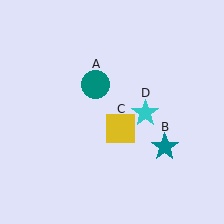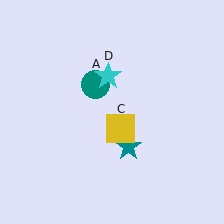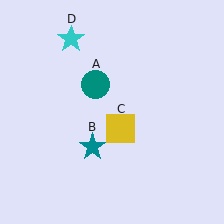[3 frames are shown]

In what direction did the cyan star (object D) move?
The cyan star (object D) moved up and to the left.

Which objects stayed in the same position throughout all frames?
Teal circle (object A) and yellow square (object C) remained stationary.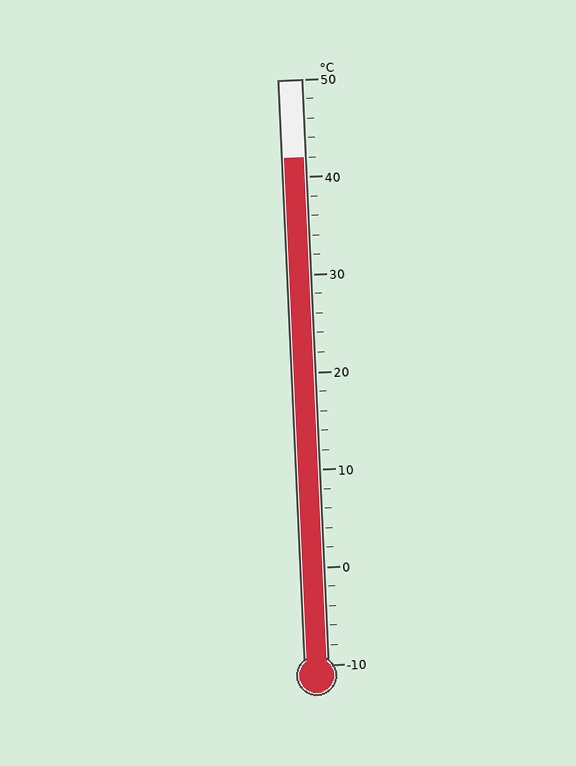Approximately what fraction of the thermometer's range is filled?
The thermometer is filled to approximately 85% of its range.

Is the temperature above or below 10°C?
The temperature is above 10°C.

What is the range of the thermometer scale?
The thermometer scale ranges from -10°C to 50°C.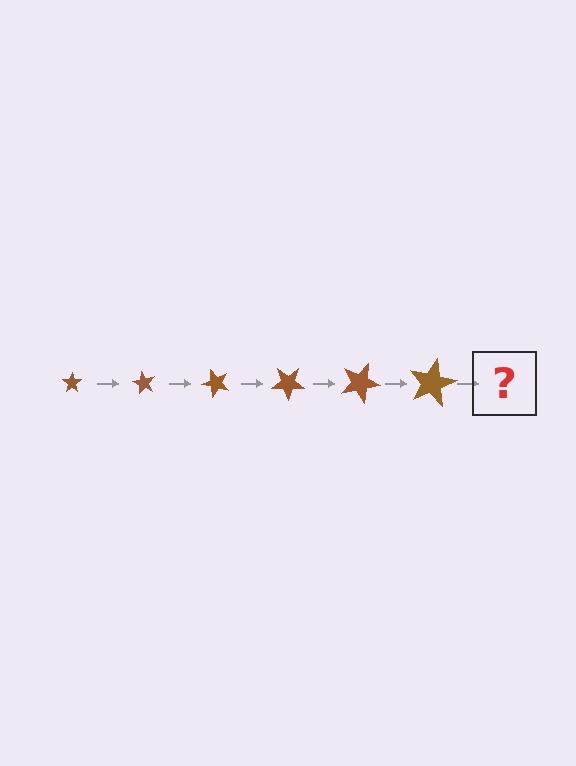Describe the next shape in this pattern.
It should be a star, larger than the previous one and rotated 360 degrees from the start.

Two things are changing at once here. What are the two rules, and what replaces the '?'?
The two rules are that the star grows larger each step and it rotates 60 degrees each step. The '?' should be a star, larger than the previous one and rotated 360 degrees from the start.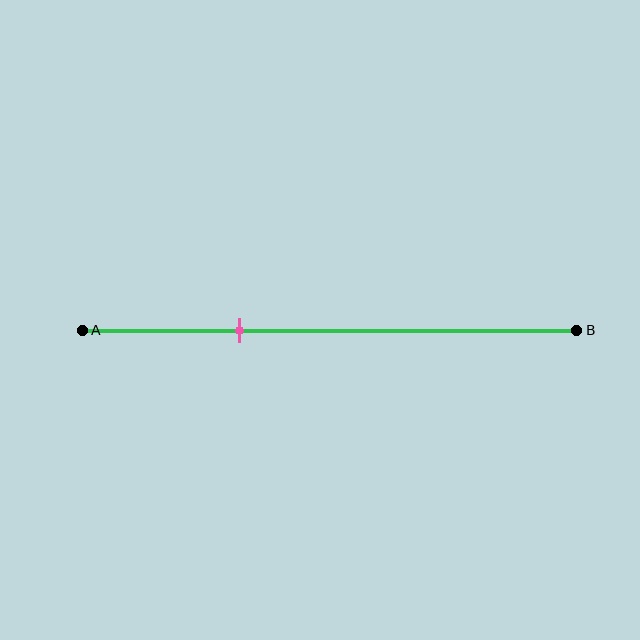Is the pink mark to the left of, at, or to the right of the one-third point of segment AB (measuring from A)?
The pink mark is approximately at the one-third point of segment AB.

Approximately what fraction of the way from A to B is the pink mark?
The pink mark is approximately 30% of the way from A to B.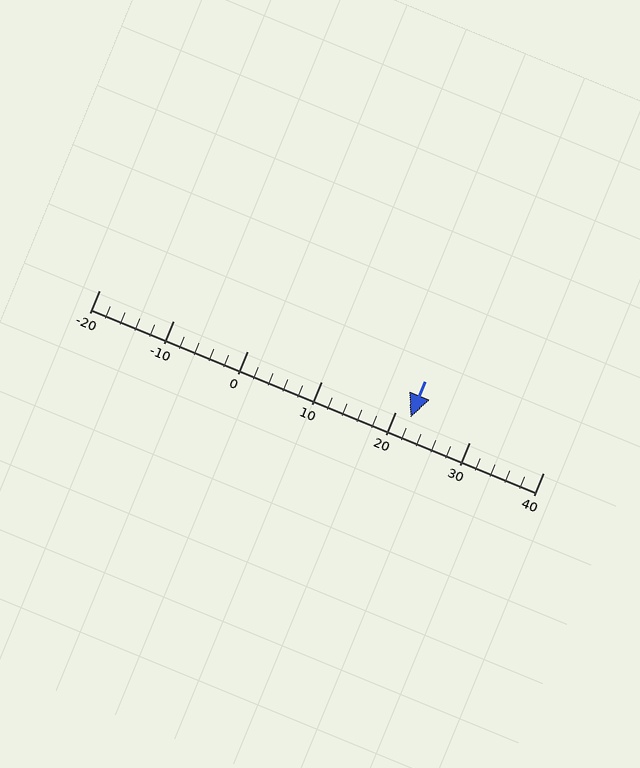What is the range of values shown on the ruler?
The ruler shows values from -20 to 40.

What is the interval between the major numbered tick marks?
The major tick marks are spaced 10 units apart.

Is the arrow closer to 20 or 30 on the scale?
The arrow is closer to 20.